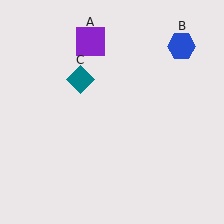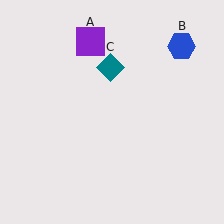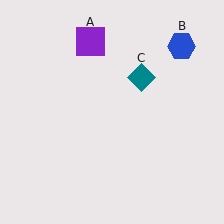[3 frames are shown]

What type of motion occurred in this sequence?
The teal diamond (object C) rotated clockwise around the center of the scene.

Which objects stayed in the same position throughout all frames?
Purple square (object A) and blue hexagon (object B) remained stationary.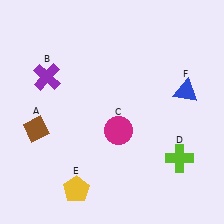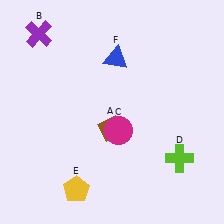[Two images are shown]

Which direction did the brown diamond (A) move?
The brown diamond (A) moved right.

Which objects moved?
The objects that moved are: the brown diamond (A), the purple cross (B), the blue triangle (F).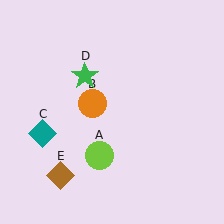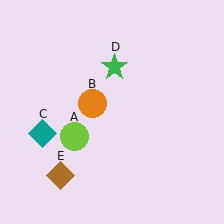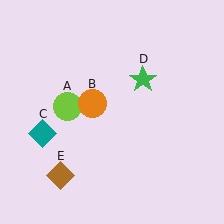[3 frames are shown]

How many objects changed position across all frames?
2 objects changed position: lime circle (object A), green star (object D).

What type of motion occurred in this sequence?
The lime circle (object A), green star (object D) rotated clockwise around the center of the scene.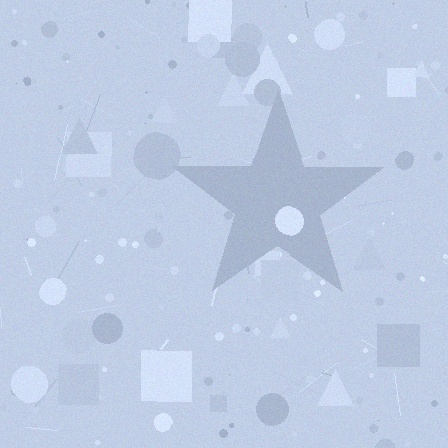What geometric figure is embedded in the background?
A star is embedded in the background.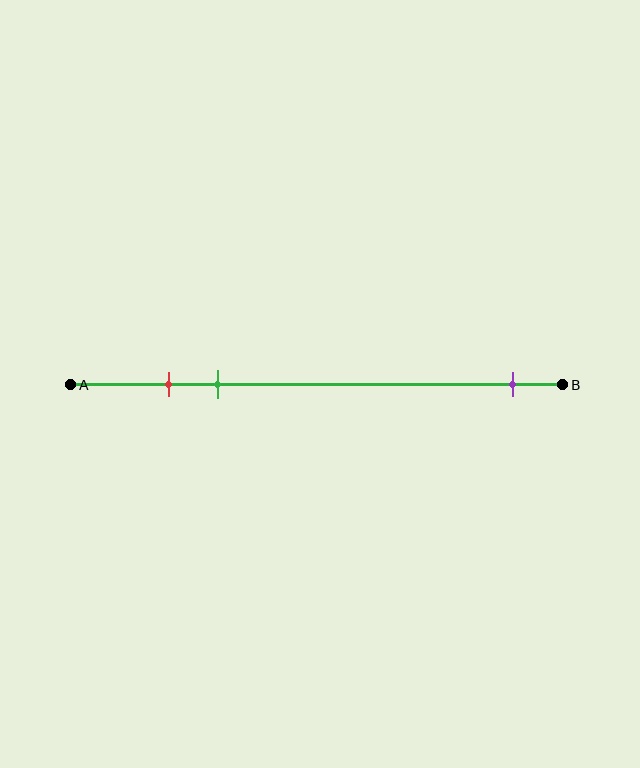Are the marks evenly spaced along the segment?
No, the marks are not evenly spaced.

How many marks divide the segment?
There are 3 marks dividing the segment.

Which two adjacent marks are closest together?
The red and green marks are the closest adjacent pair.